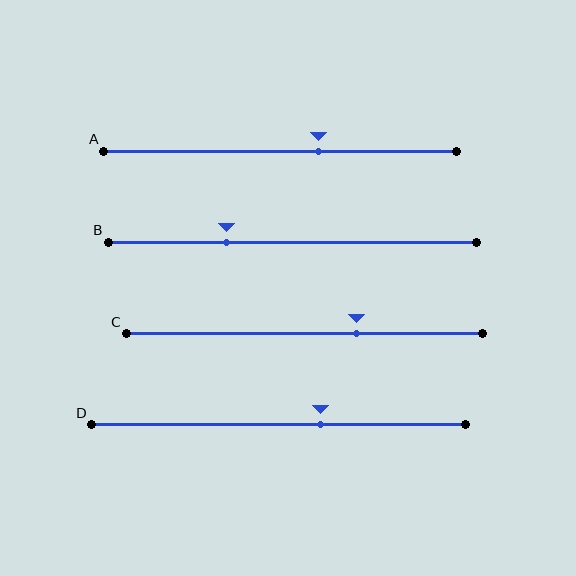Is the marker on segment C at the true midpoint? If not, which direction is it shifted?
No, the marker on segment C is shifted to the right by about 14% of the segment length.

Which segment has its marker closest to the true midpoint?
Segment A has its marker closest to the true midpoint.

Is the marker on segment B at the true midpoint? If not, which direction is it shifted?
No, the marker on segment B is shifted to the left by about 18% of the segment length.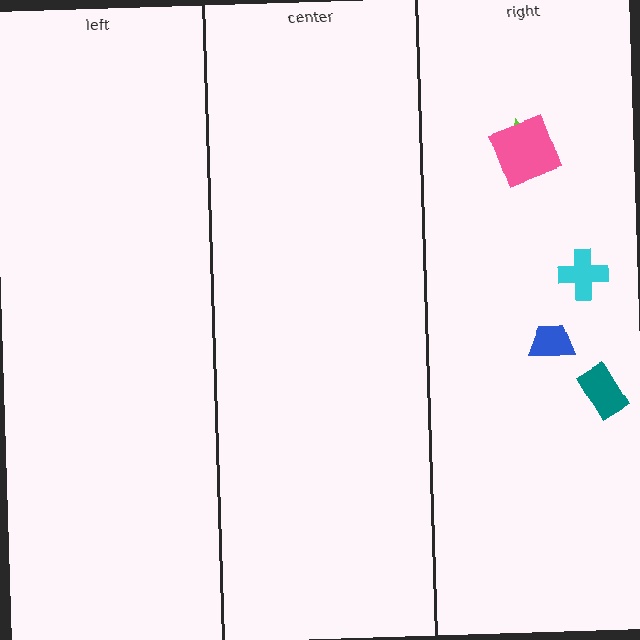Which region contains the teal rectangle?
The right region.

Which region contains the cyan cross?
The right region.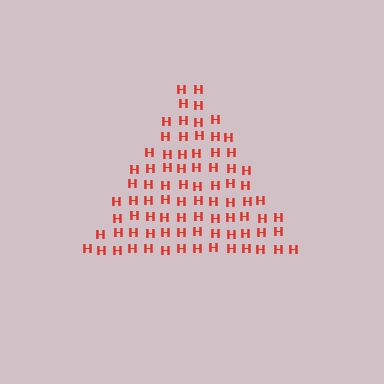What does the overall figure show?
The overall figure shows a triangle.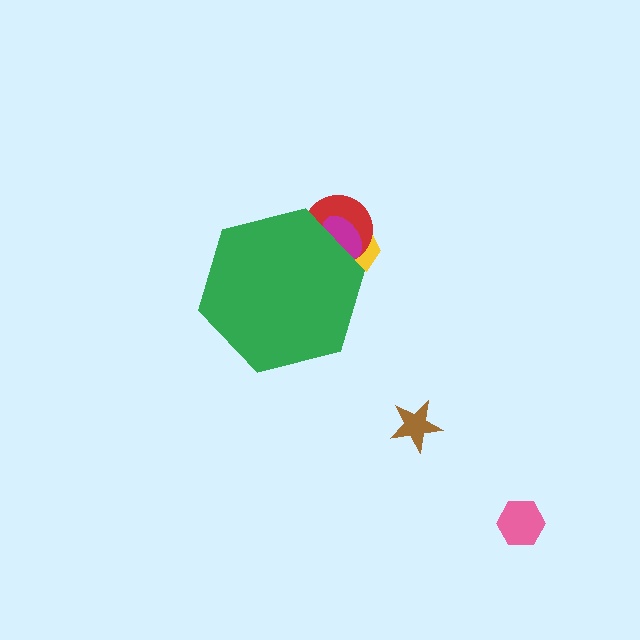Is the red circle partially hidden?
Yes, the red circle is partially hidden behind the green hexagon.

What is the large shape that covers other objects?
A green hexagon.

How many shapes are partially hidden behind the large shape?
3 shapes are partially hidden.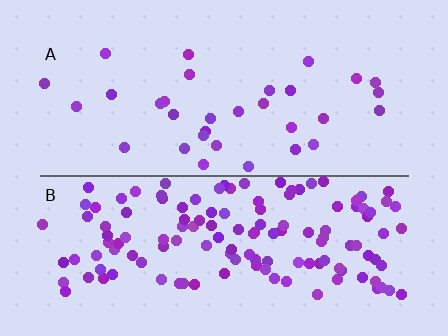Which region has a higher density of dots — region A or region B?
B (the bottom).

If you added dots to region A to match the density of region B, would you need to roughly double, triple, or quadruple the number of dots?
Approximately quadruple.